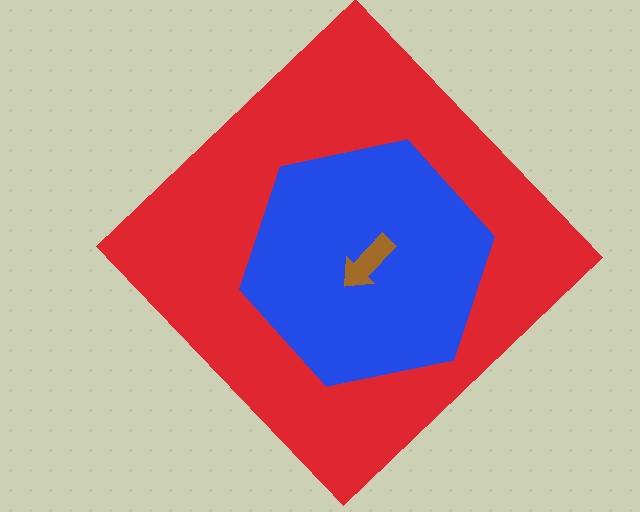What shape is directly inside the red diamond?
The blue hexagon.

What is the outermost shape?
The red diamond.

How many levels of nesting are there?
3.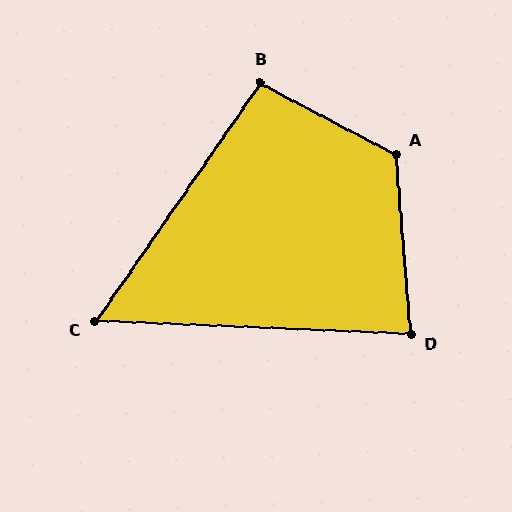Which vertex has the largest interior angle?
A, at approximately 122 degrees.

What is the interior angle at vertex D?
Approximately 83 degrees (acute).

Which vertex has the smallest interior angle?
C, at approximately 58 degrees.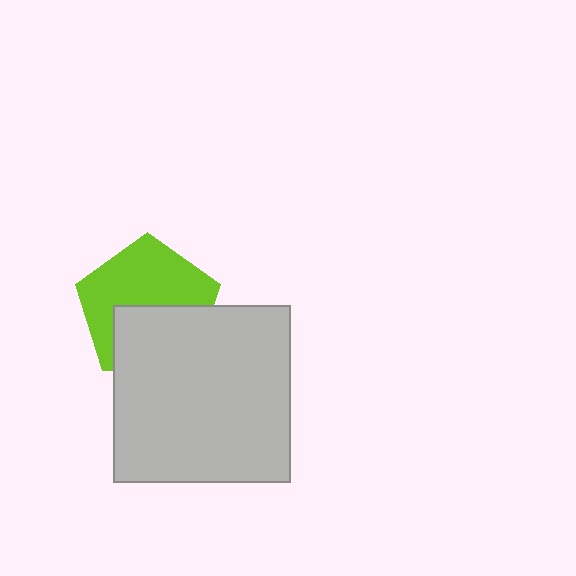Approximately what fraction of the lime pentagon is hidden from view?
Roughly 42% of the lime pentagon is hidden behind the light gray square.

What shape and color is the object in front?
The object in front is a light gray square.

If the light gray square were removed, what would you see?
You would see the complete lime pentagon.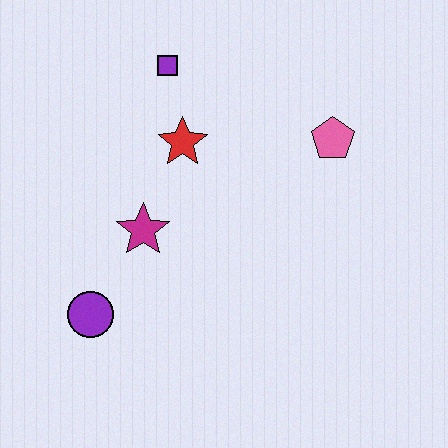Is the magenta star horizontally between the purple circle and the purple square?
Yes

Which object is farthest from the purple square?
The purple circle is farthest from the purple square.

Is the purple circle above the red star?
No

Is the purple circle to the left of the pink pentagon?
Yes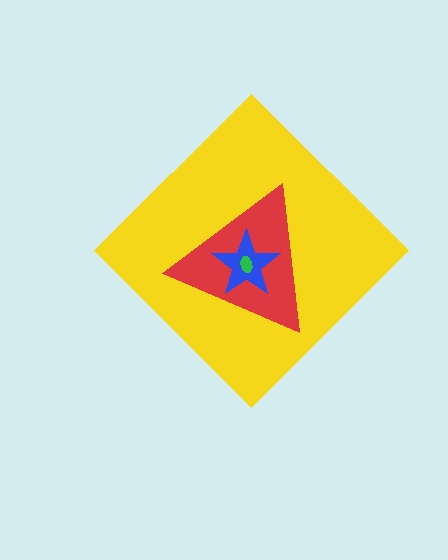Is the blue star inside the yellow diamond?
Yes.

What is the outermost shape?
The yellow diamond.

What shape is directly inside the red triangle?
The blue star.